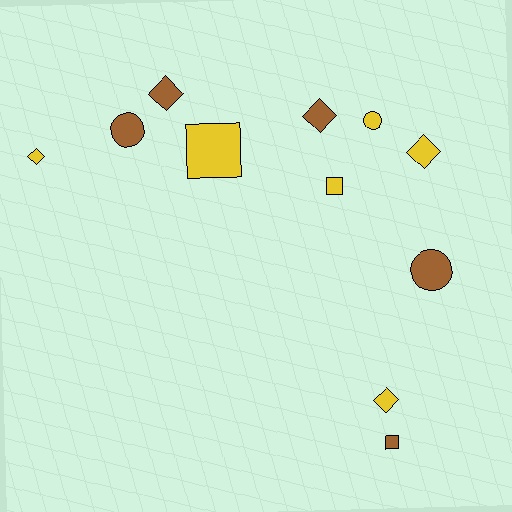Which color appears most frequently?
Yellow, with 6 objects.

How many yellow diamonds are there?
There are 3 yellow diamonds.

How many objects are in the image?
There are 11 objects.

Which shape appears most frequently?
Diamond, with 5 objects.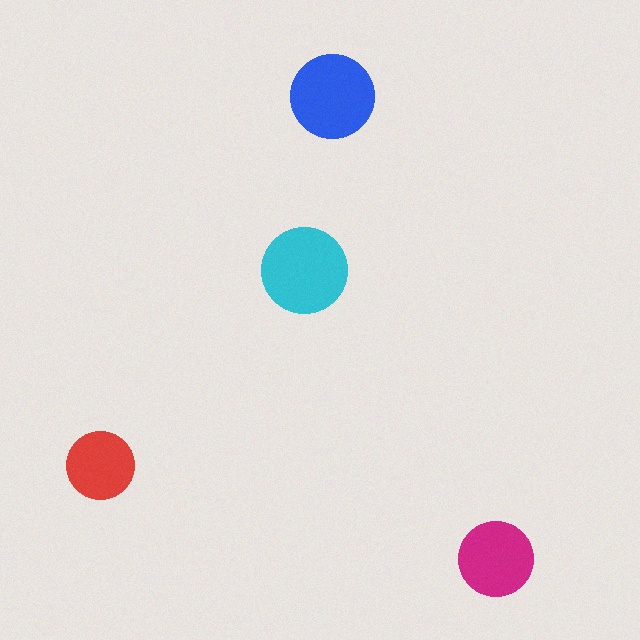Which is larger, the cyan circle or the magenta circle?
The cyan one.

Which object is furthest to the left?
The red circle is leftmost.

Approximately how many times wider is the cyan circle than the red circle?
About 1.5 times wider.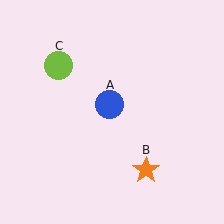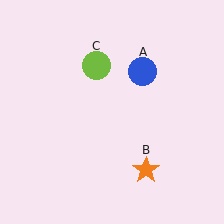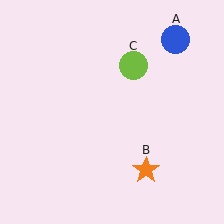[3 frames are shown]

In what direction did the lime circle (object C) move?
The lime circle (object C) moved right.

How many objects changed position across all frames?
2 objects changed position: blue circle (object A), lime circle (object C).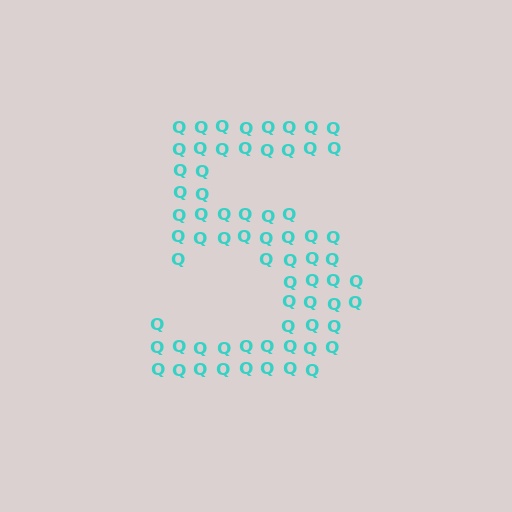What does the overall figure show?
The overall figure shows the digit 5.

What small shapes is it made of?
It is made of small letter Q's.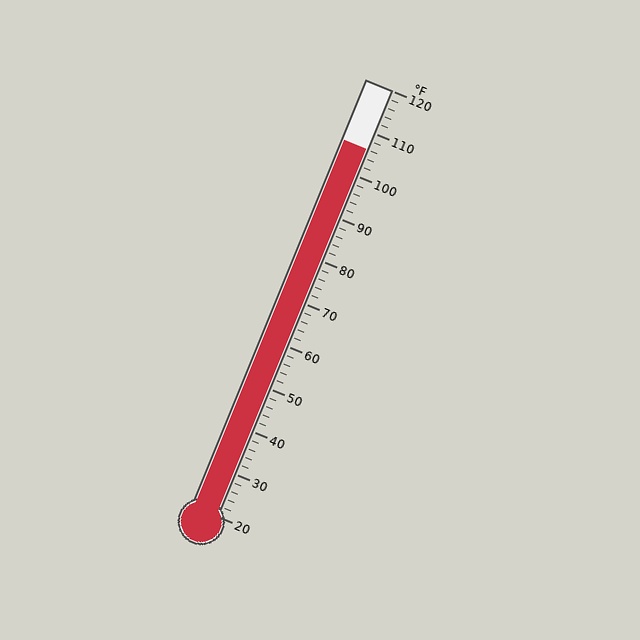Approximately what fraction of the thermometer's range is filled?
The thermometer is filled to approximately 85% of its range.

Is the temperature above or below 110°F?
The temperature is below 110°F.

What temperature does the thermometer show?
The thermometer shows approximately 106°F.